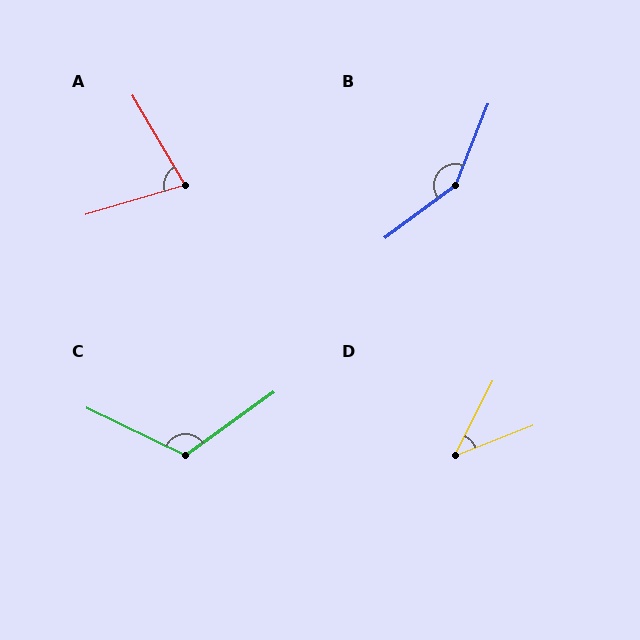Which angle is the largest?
B, at approximately 148 degrees.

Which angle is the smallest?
D, at approximately 42 degrees.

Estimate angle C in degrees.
Approximately 119 degrees.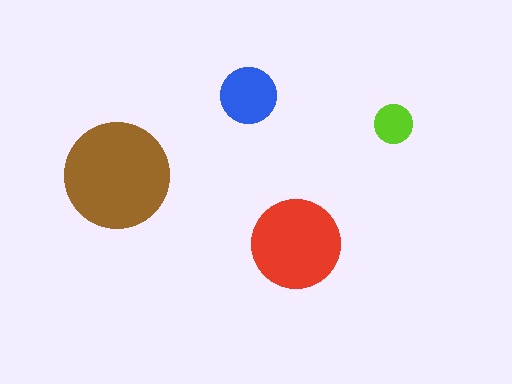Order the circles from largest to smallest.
the brown one, the red one, the blue one, the lime one.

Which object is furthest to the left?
The brown circle is leftmost.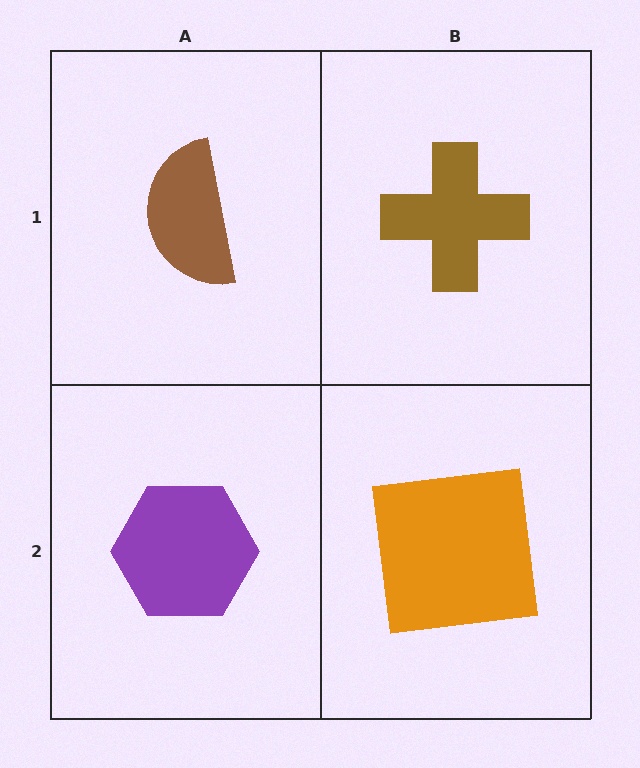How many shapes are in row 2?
2 shapes.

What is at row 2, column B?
An orange square.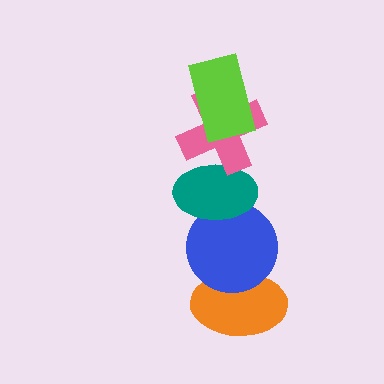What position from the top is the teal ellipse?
The teal ellipse is 3rd from the top.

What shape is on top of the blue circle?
The teal ellipse is on top of the blue circle.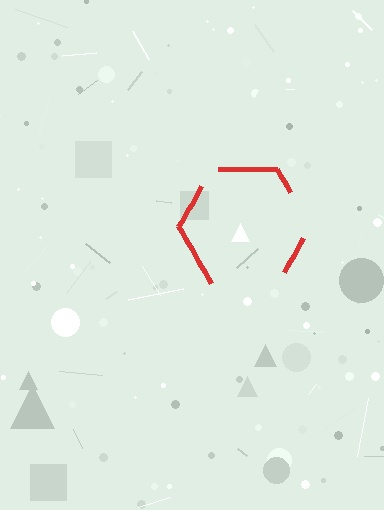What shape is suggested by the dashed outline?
The dashed outline suggests a hexagon.